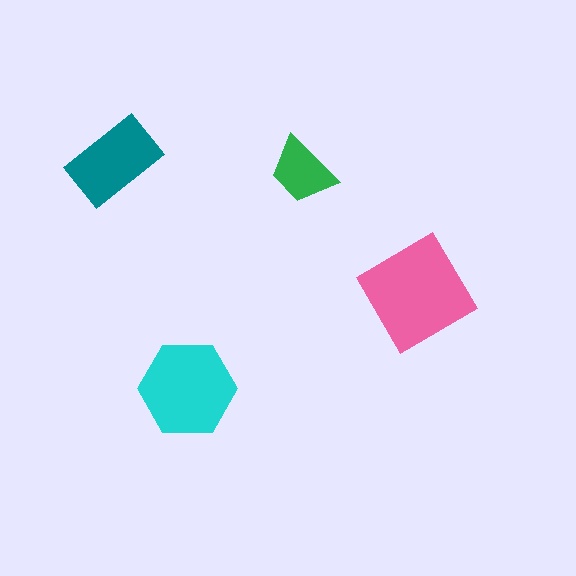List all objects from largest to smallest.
The pink diamond, the cyan hexagon, the teal rectangle, the green trapezoid.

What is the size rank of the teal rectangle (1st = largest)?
3rd.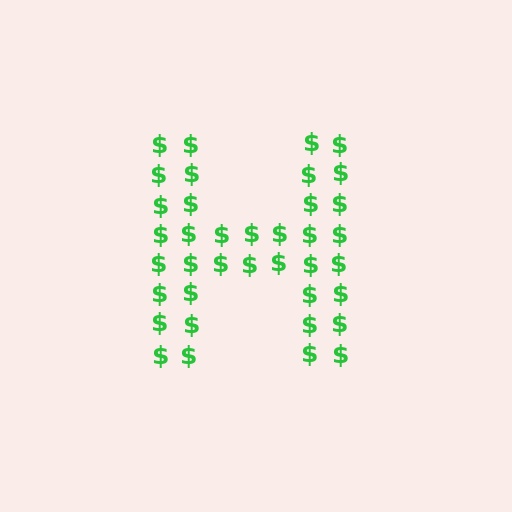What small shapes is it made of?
It is made of small dollar signs.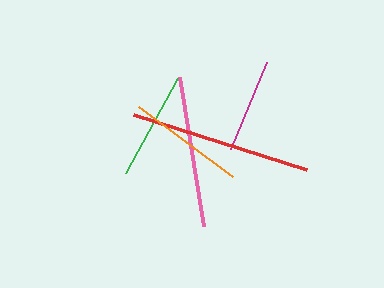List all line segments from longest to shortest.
From longest to shortest: red, pink, orange, green, magenta.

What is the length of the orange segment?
The orange segment is approximately 118 pixels long.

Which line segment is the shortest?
The magenta line is the shortest at approximately 94 pixels.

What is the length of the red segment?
The red segment is approximately 181 pixels long.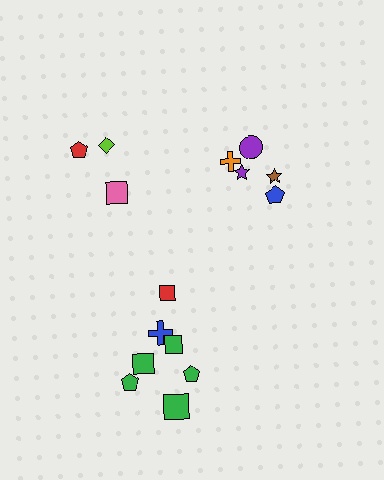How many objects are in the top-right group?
There are 5 objects.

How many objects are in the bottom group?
There are 7 objects.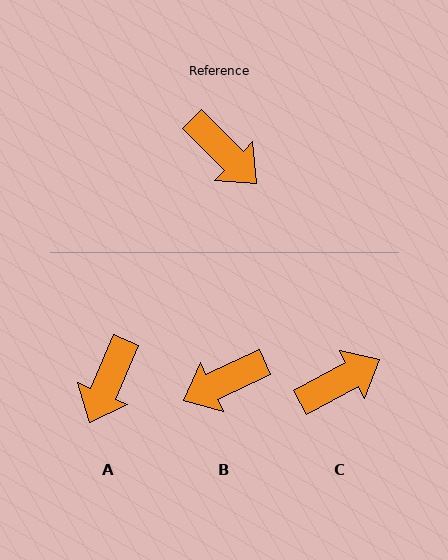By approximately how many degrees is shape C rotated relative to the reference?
Approximately 73 degrees counter-clockwise.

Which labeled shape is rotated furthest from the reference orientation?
B, about 110 degrees away.